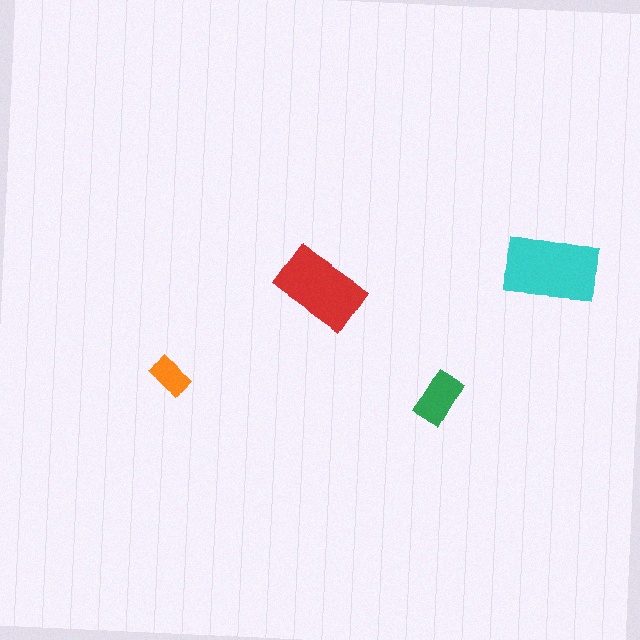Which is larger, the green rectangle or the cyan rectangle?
The cyan one.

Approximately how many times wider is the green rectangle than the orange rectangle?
About 1.5 times wider.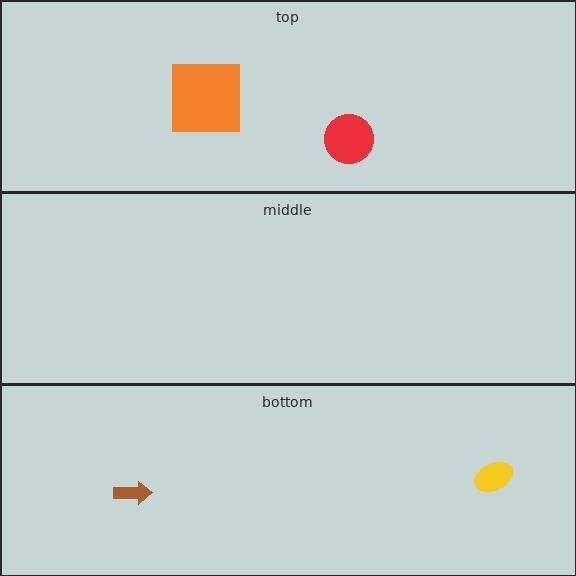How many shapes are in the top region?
2.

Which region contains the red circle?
The top region.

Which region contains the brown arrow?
The bottom region.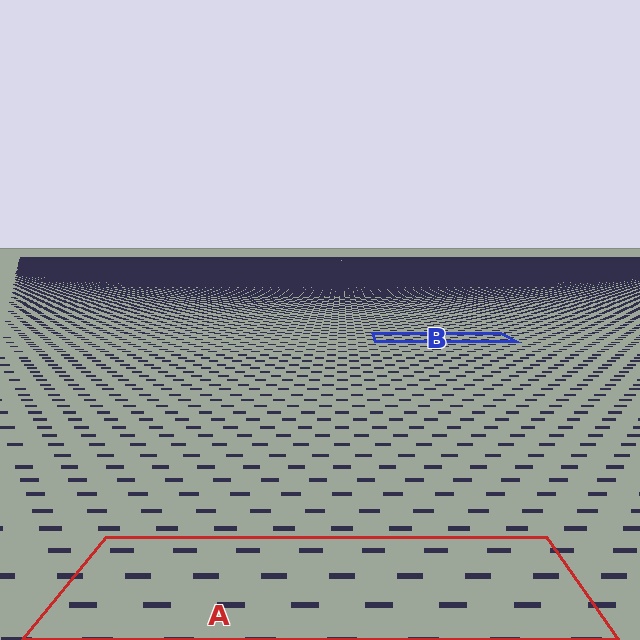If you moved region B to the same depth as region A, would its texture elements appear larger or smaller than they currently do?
They would appear larger. At a closer depth, the same texture elements are projected at a bigger on-screen size.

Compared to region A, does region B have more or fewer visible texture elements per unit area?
Region B has more texture elements per unit area — they are packed more densely because it is farther away.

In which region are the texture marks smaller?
The texture marks are smaller in region B, because it is farther away.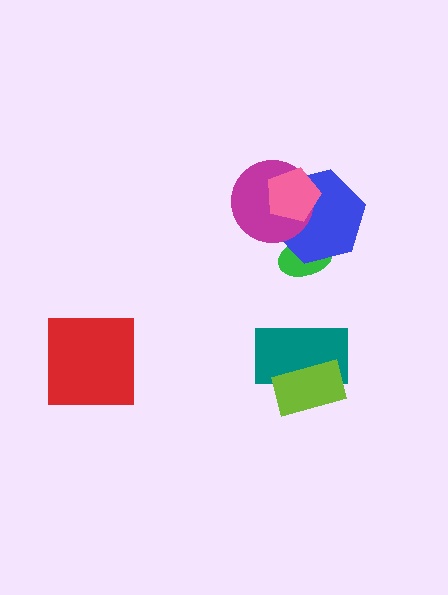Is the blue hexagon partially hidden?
Yes, it is partially covered by another shape.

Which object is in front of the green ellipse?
The blue hexagon is in front of the green ellipse.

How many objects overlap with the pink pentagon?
2 objects overlap with the pink pentagon.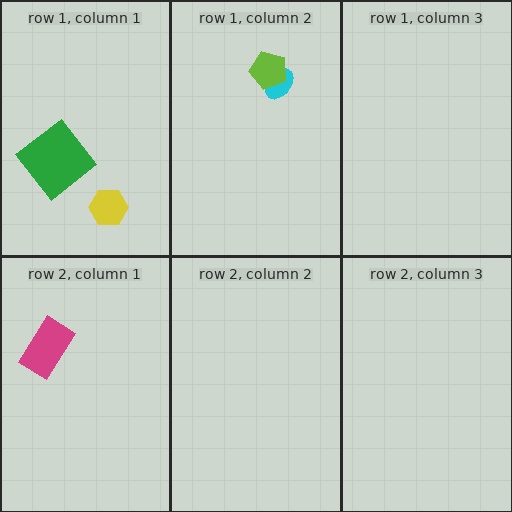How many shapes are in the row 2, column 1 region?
1.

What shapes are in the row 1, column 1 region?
The green diamond, the yellow hexagon.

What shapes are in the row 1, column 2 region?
The cyan ellipse, the lime pentagon.